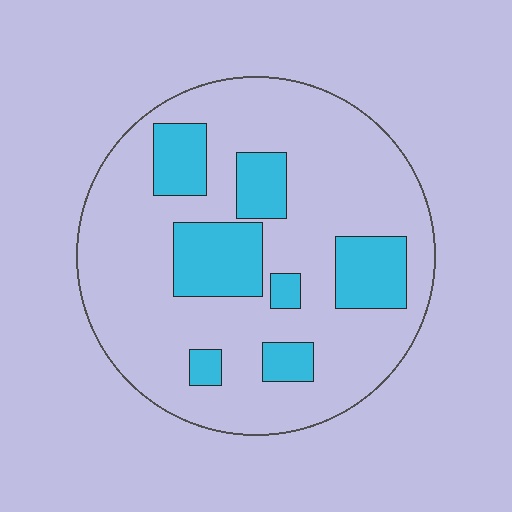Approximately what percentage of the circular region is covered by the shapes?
Approximately 25%.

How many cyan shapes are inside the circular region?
7.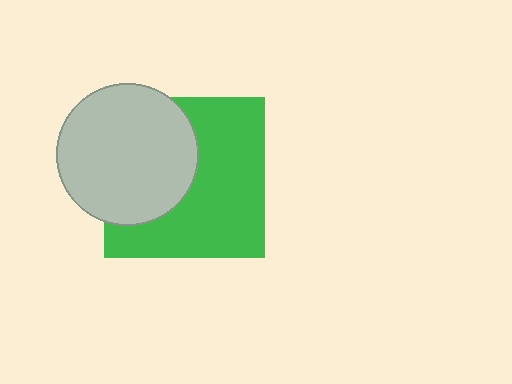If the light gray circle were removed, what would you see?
You would see the complete green square.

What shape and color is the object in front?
The object in front is a light gray circle.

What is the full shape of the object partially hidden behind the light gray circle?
The partially hidden object is a green square.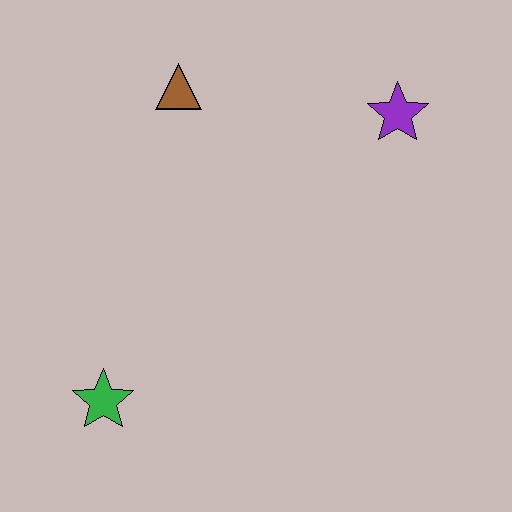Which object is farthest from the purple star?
The green star is farthest from the purple star.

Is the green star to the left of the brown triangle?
Yes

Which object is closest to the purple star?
The brown triangle is closest to the purple star.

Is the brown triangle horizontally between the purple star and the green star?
Yes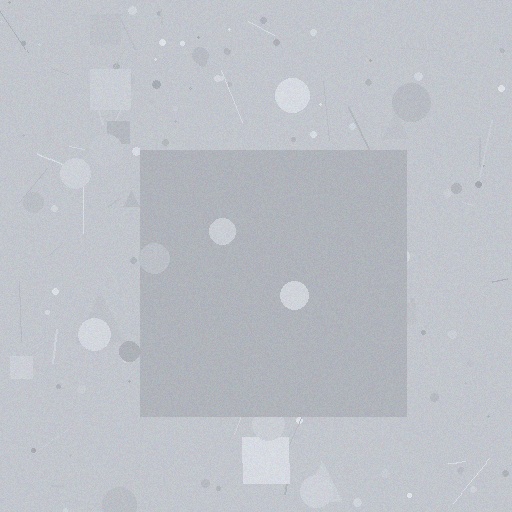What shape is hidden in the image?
A square is hidden in the image.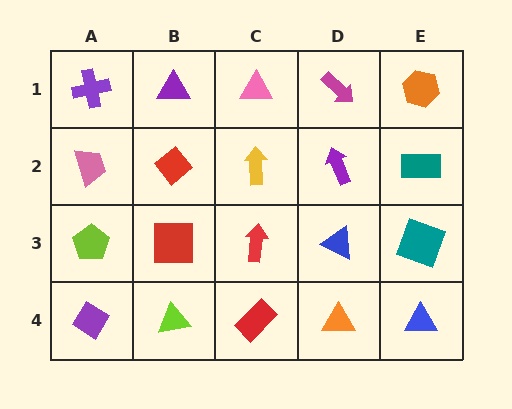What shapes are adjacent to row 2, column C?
A pink triangle (row 1, column C), a red arrow (row 3, column C), a red diamond (row 2, column B), a purple arrow (row 2, column D).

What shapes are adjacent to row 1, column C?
A yellow arrow (row 2, column C), a purple triangle (row 1, column B), a magenta arrow (row 1, column D).